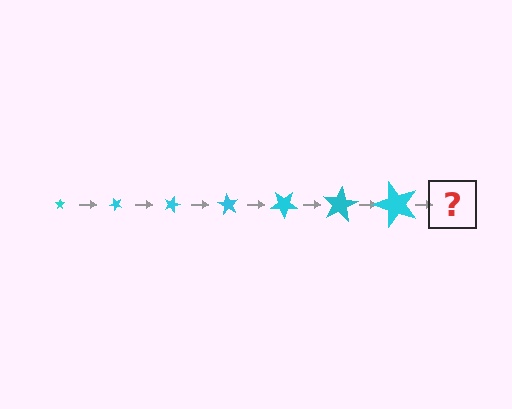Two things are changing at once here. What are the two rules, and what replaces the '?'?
The two rules are that the star grows larger each step and it rotates 45 degrees each step. The '?' should be a star, larger than the previous one and rotated 315 degrees from the start.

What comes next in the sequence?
The next element should be a star, larger than the previous one and rotated 315 degrees from the start.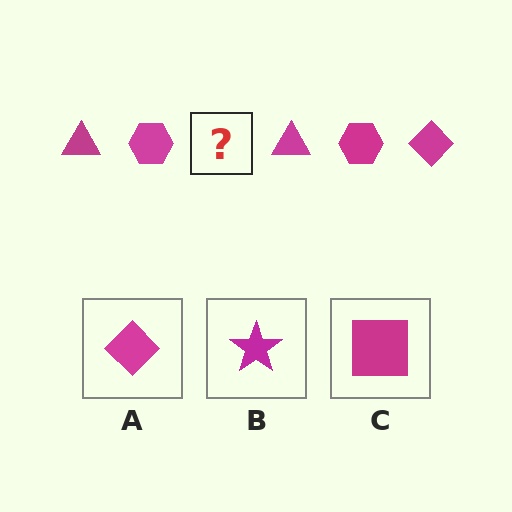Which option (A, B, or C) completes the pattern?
A.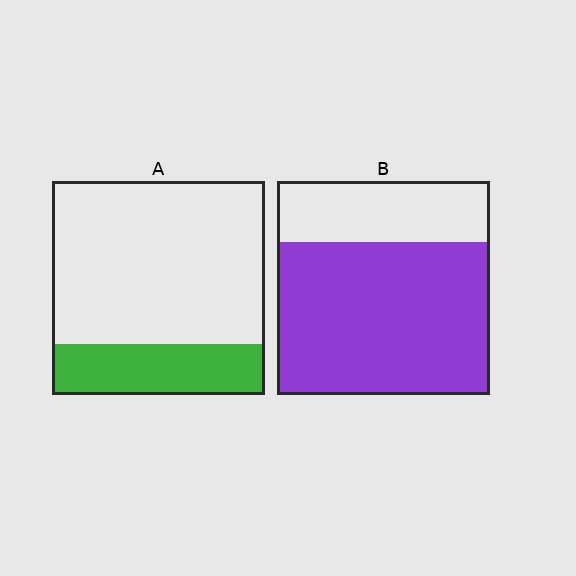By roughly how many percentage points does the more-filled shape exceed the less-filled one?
By roughly 50 percentage points (B over A).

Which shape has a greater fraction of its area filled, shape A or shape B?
Shape B.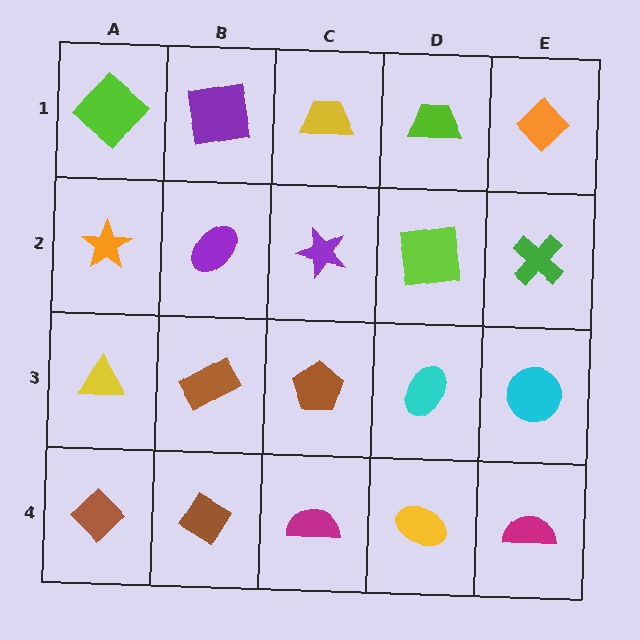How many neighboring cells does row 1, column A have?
2.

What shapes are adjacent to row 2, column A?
A lime diamond (row 1, column A), a yellow triangle (row 3, column A), a purple ellipse (row 2, column B).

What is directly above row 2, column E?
An orange diamond.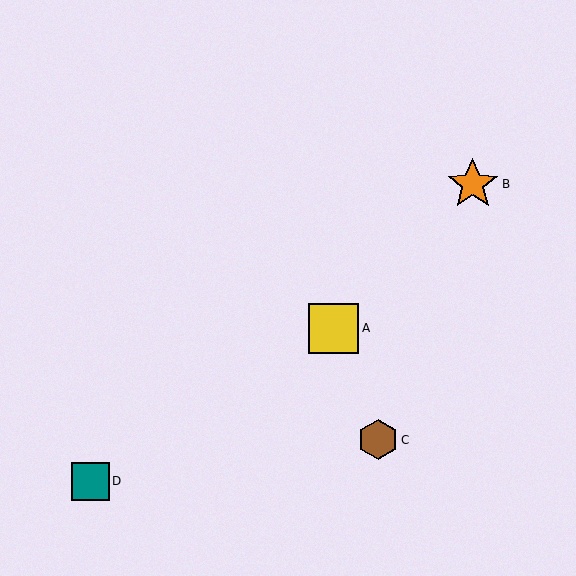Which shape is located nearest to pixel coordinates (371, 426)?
The brown hexagon (labeled C) at (378, 440) is nearest to that location.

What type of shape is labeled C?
Shape C is a brown hexagon.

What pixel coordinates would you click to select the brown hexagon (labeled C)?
Click at (378, 440) to select the brown hexagon C.